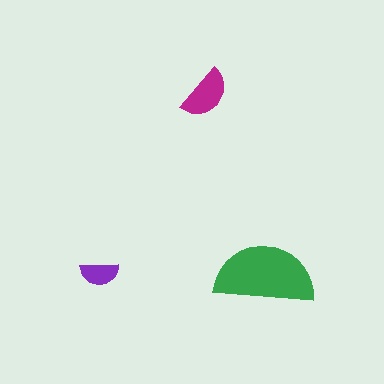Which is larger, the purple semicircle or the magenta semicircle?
The magenta one.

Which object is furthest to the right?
The green semicircle is rightmost.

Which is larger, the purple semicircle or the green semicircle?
The green one.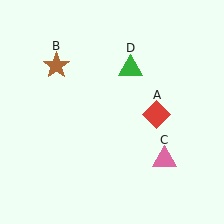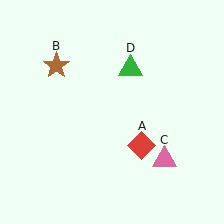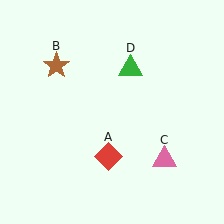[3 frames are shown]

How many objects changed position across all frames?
1 object changed position: red diamond (object A).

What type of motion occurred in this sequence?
The red diamond (object A) rotated clockwise around the center of the scene.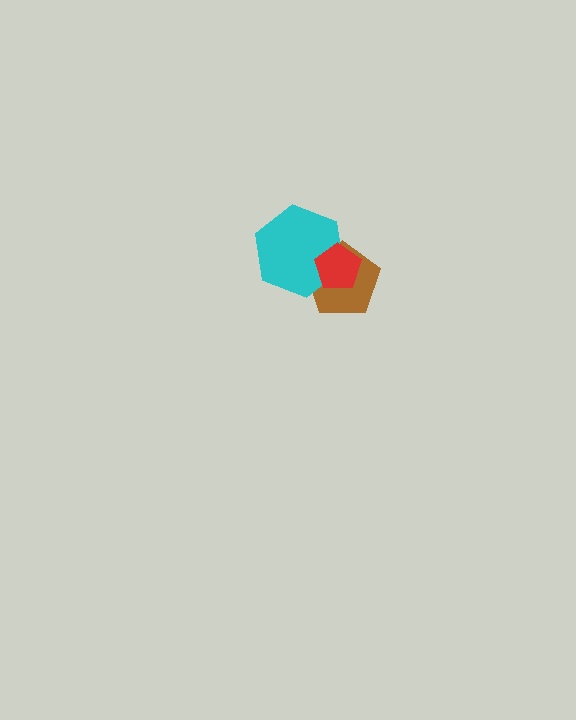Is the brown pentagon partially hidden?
Yes, it is partially covered by another shape.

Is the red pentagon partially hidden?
No, no other shape covers it.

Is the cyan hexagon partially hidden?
Yes, it is partially covered by another shape.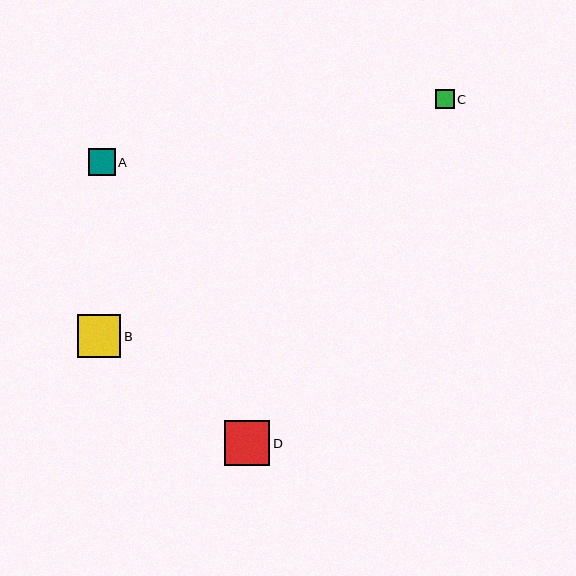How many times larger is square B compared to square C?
Square B is approximately 2.3 times the size of square C.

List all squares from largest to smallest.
From largest to smallest: D, B, A, C.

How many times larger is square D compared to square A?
Square D is approximately 1.7 times the size of square A.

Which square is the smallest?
Square C is the smallest with a size of approximately 19 pixels.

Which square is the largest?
Square D is the largest with a size of approximately 45 pixels.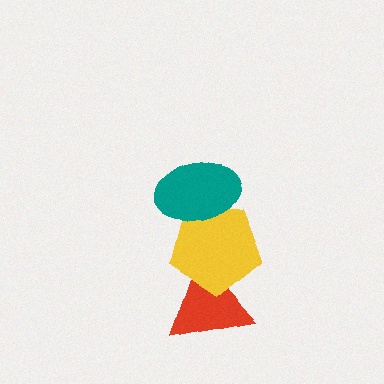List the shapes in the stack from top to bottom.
From top to bottom: the teal ellipse, the yellow pentagon, the red triangle.